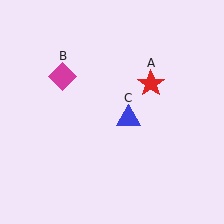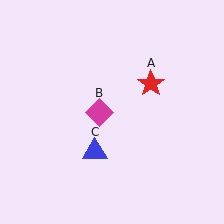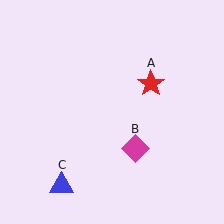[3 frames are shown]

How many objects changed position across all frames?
2 objects changed position: magenta diamond (object B), blue triangle (object C).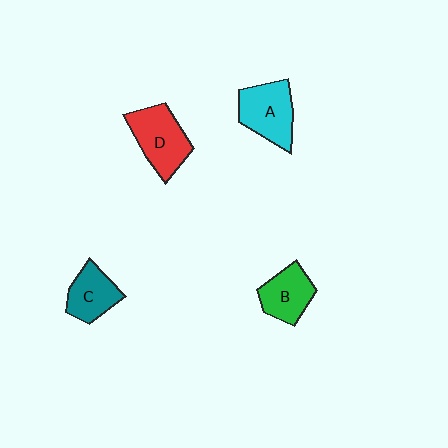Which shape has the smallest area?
Shape C (teal).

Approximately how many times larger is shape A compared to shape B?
Approximately 1.2 times.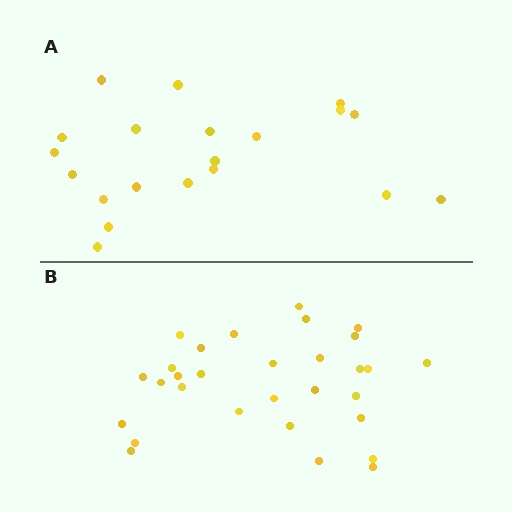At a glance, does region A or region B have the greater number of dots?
Region B (the bottom region) has more dots.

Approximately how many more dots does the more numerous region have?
Region B has roughly 10 or so more dots than region A.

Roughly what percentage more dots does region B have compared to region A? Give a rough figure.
About 50% more.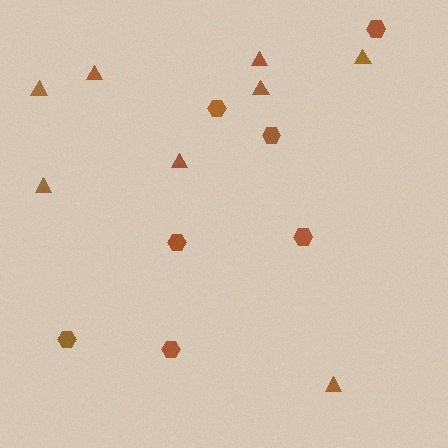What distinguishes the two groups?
There are 2 groups: one group of hexagons (7) and one group of triangles (8).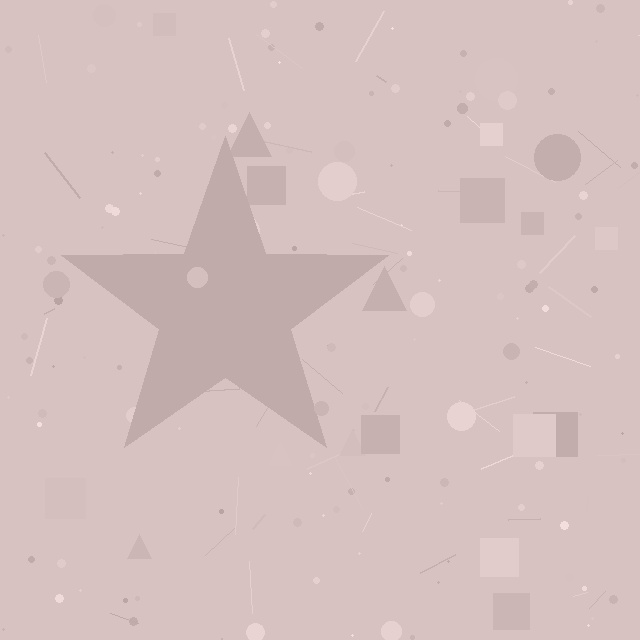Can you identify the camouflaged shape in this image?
The camouflaged shape is a star.